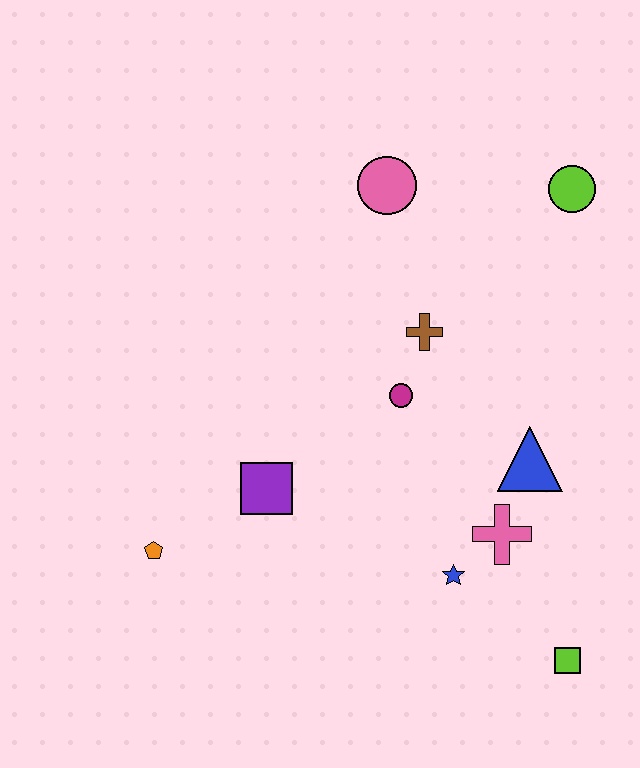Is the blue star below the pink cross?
Yes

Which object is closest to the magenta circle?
The brown cross is closest to the magenta circle.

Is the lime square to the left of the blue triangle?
No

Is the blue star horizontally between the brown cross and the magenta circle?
No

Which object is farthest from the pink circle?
The lime square is farthest from the pink circle.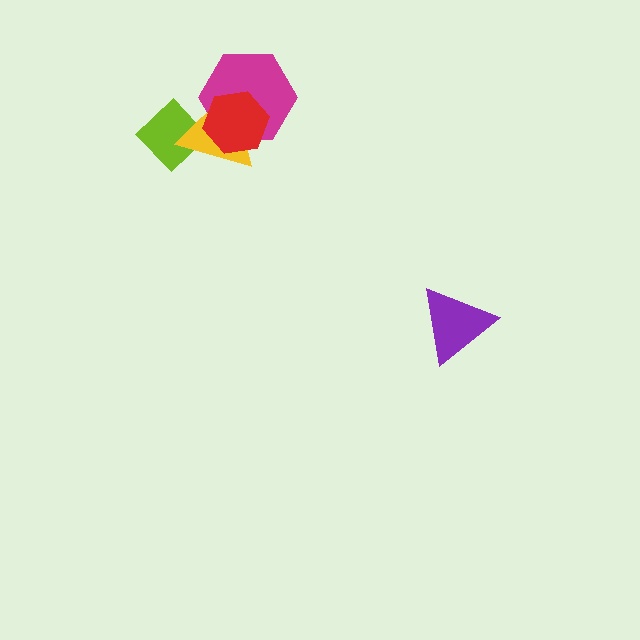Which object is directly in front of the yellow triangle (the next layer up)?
The magenta hexagon is directly in front of the yellow triangle.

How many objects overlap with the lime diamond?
1 object overlaps with the lime diamond.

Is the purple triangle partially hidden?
No, no other shape covers it.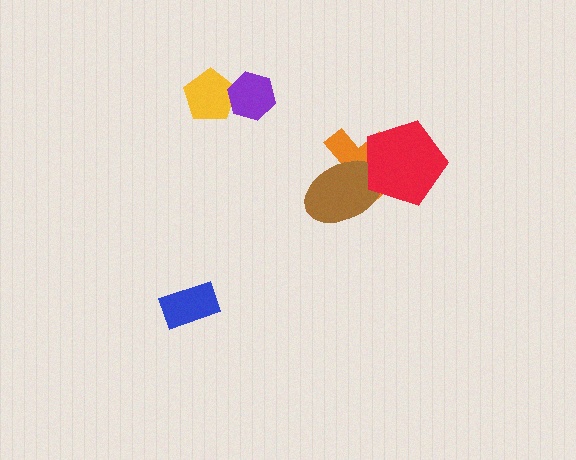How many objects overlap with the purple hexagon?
1 object overlaps with the purple hexagon.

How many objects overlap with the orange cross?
2 objects overlap with the orange cross.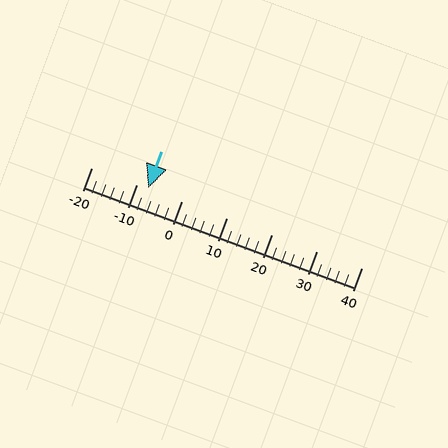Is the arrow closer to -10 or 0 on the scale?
The arrow is closer to -10.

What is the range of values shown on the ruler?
The ruler shows values from -20 to 40.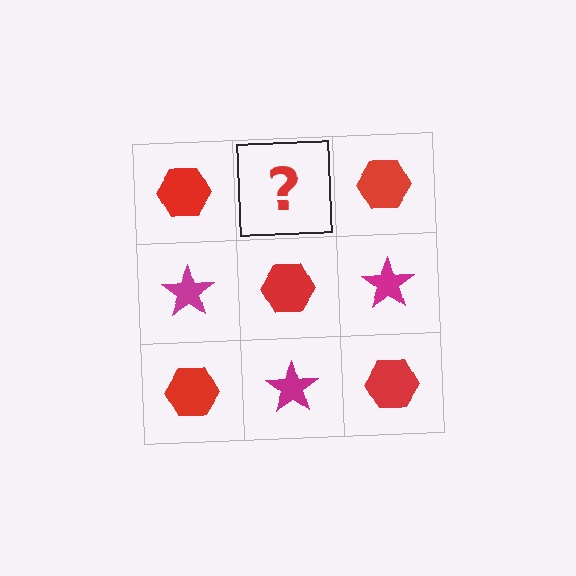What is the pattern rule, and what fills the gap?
The rule is that it alternates red hexagon and magenta star in a checkerboard pattern. The gap should be filled with a magenta star.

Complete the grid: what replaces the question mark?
The question mark should be replaced with a magenta star.